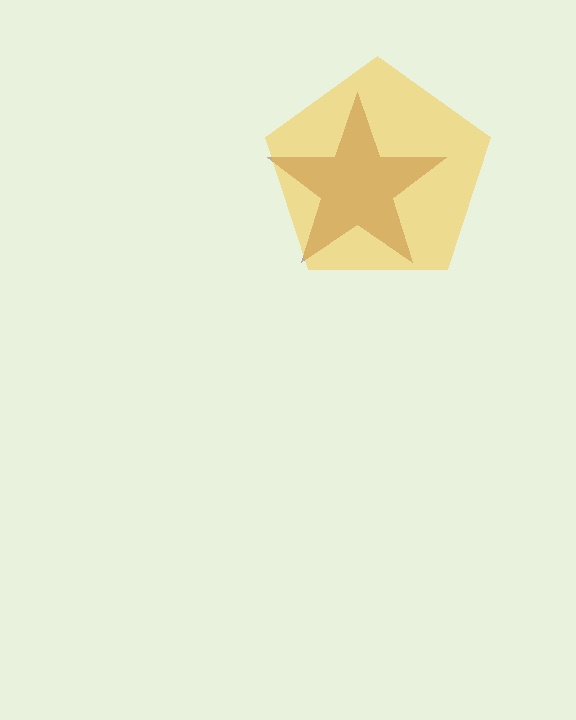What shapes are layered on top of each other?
The layered shapes are: a brown star, a yellow pentagon.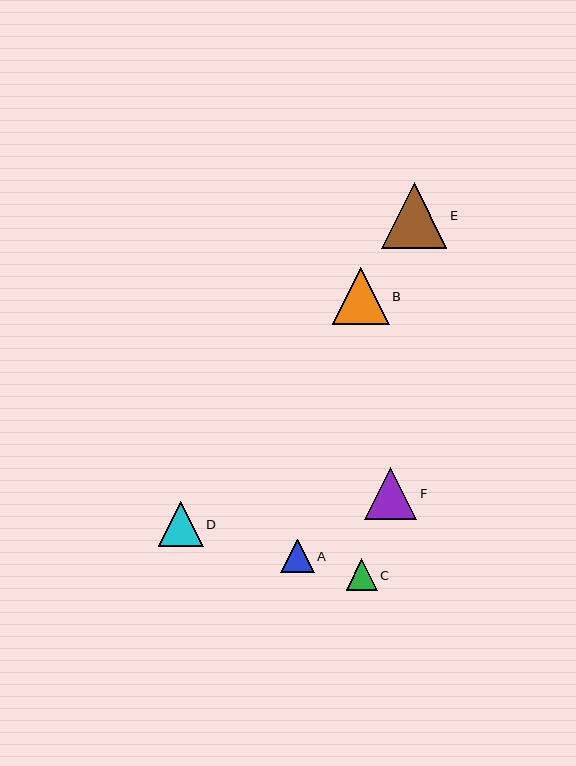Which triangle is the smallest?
Triangle C is the smallest with a size of approximately 31 pixels.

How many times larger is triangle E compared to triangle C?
Triangle E is approximately 2.1 times the size of triangle C.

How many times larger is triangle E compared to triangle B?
Triangle E is approximately 1.1 times the size of triangle B.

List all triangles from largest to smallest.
From largest to smallest: E, B, F, D, A, C.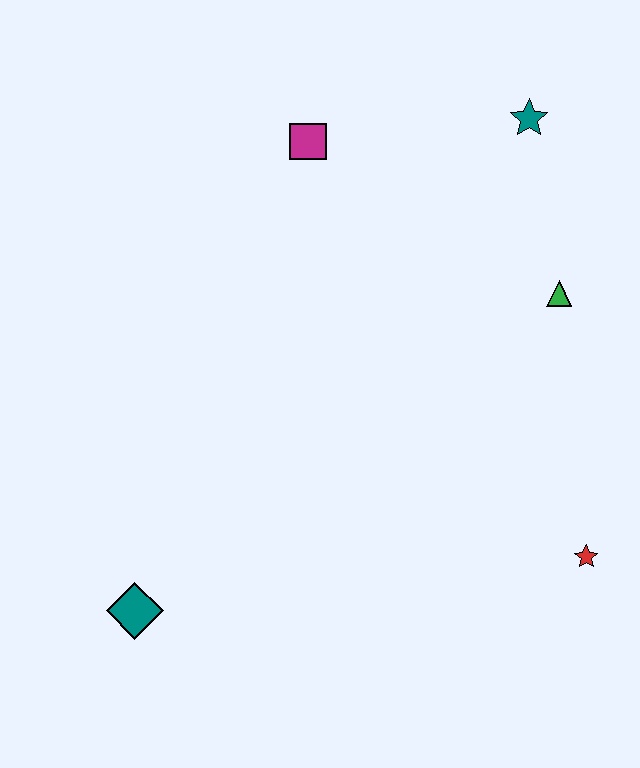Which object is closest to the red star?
The green triangle is closest to the red star.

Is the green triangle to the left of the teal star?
No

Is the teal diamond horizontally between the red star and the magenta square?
No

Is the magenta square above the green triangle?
Yes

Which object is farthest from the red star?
The magenta square is farthest from the red star.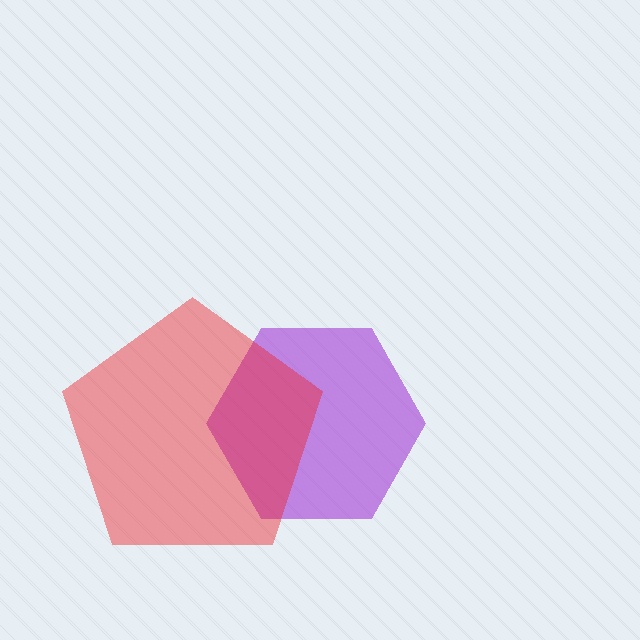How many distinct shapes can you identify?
There are 2 distinct shapes: a purple hexagon, a red pentagon.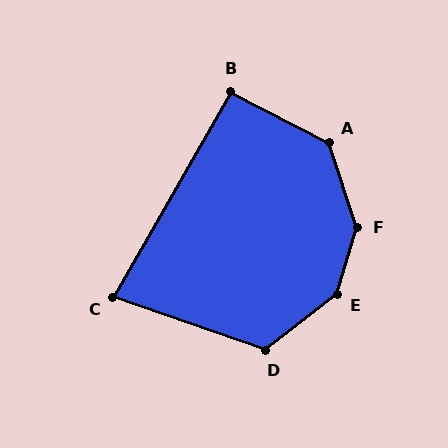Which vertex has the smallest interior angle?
C, at approximately 80 degrees.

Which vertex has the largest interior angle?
F, at approximately 145 degrees.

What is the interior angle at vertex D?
Approximately 123 degrees (obtuse).